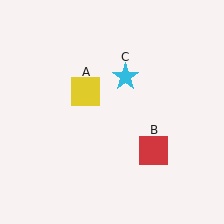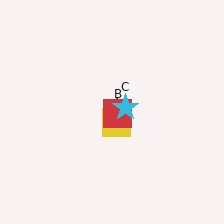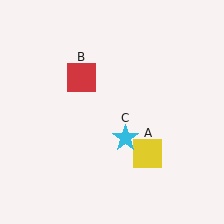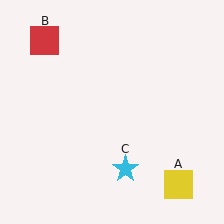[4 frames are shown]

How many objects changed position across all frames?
3 objects changed position: yellow square (object A), red square (object B), cyan star (object C).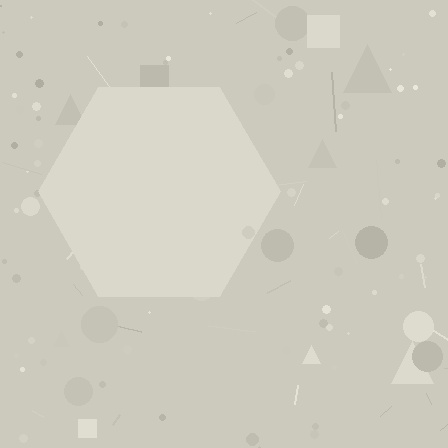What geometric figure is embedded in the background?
A hexagon is embedded in the background.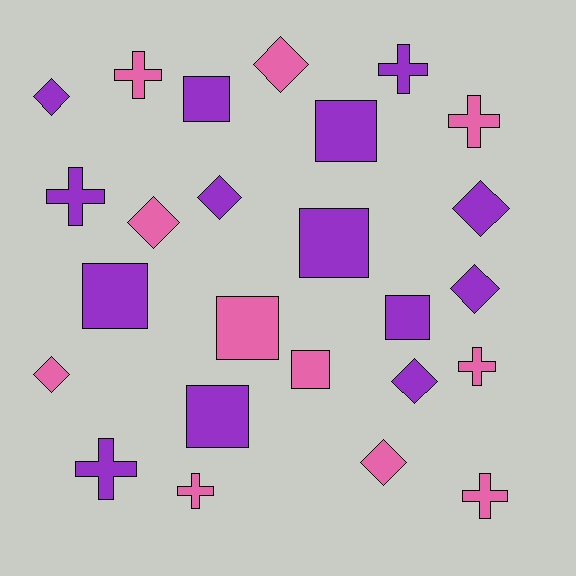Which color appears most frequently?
Purple, with 14 objects.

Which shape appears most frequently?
Diamond, with 9 objects.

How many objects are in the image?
There are 25 objects.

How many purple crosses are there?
There are 3 purple crosses.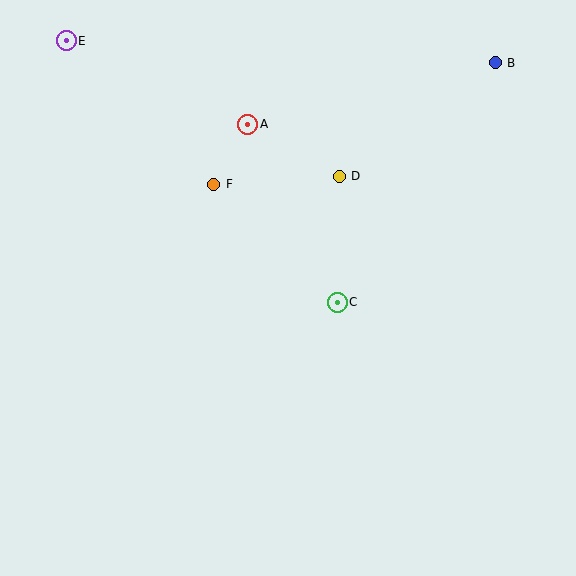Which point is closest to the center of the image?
Point C at (337, 302) is closest to the center.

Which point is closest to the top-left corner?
Point E is closest to the top-left corner.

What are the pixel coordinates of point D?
Point D is at (339, 176).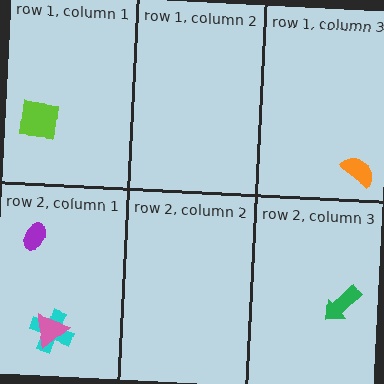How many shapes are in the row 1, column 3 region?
1.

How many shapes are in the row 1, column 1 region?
1.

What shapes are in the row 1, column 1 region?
The lime square.